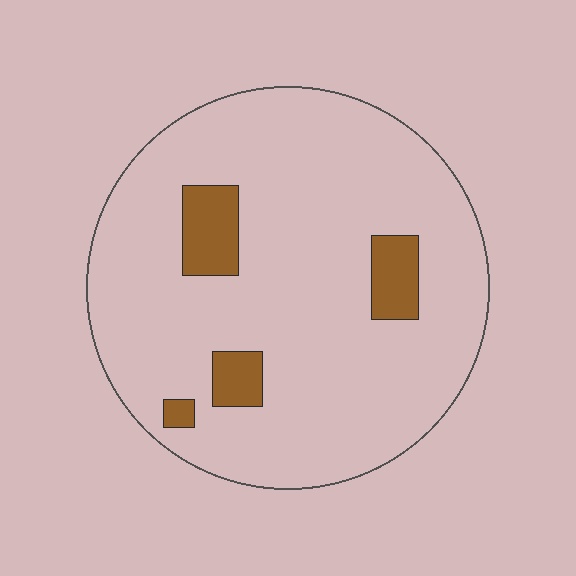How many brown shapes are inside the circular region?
4.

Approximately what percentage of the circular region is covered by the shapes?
Approximately 10%.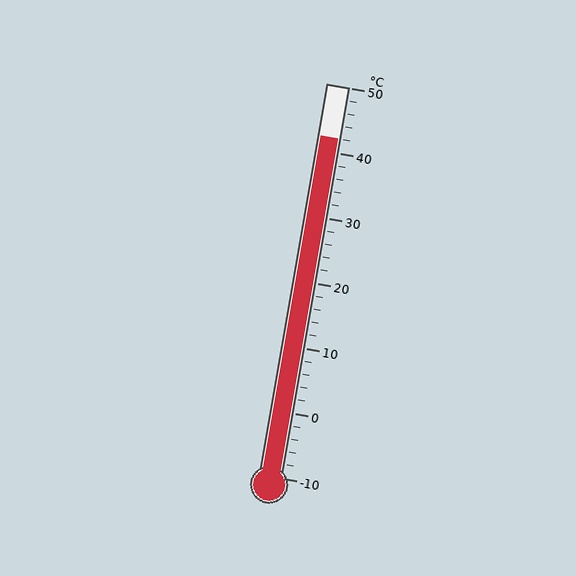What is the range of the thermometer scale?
The thermometer scale ranges from -10°C to 50°C.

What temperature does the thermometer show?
The thermometer shows approximately 42°C.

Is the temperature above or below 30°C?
The temperature is above 30°C.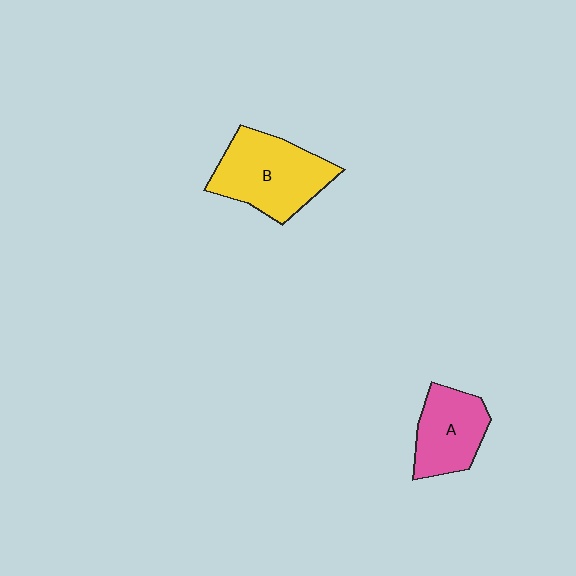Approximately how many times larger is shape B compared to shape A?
Approximately 1.4 times.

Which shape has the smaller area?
Shape A (pink).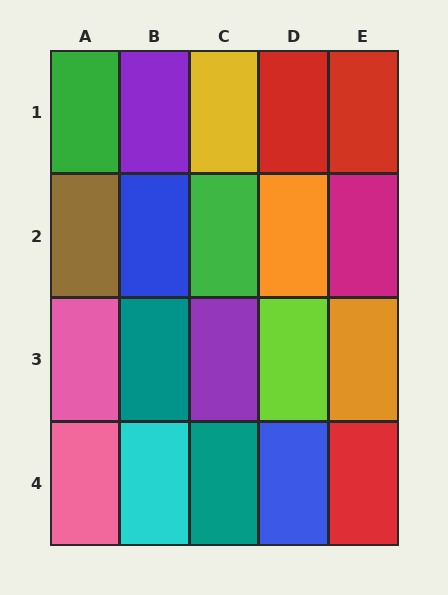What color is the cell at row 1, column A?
Green.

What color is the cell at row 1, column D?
Red.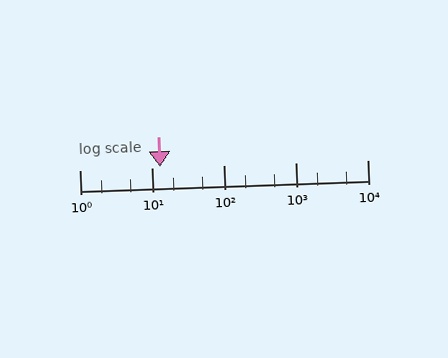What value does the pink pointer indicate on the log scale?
The pointer indicates approximately 13.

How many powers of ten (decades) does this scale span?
The scale spans 4 decades, from 1 to 10000.